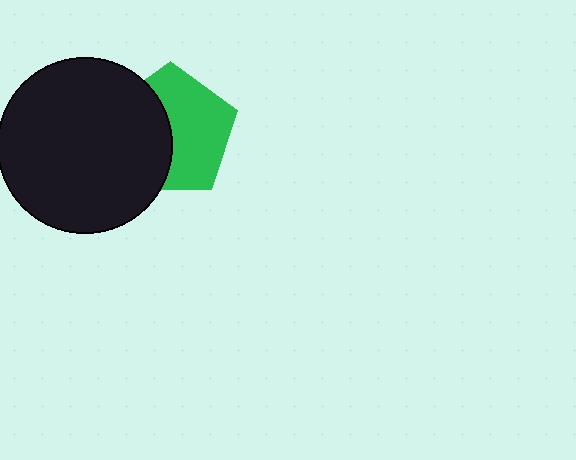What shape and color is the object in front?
The object in front is a black circle.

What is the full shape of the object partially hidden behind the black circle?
The partially hidden object is a green pentagon.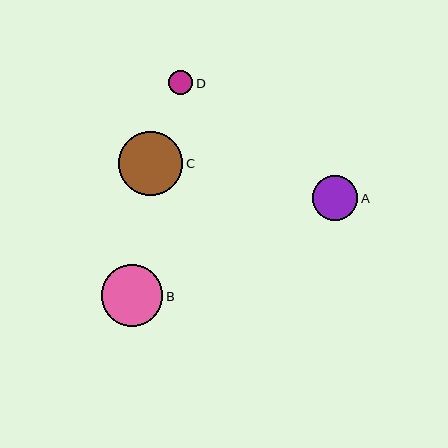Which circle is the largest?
Circle C is the largest with a size of approximately 64 pixels.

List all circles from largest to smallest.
From largest to smallest: C, B, A, D.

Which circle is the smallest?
Circle D is the smallest with a size of approximately 24 pixels.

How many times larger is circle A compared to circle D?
Circle A is approximately 1.9 times the size of circle D.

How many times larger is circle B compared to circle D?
Circle B is approximately 2.6 times the size of circle D.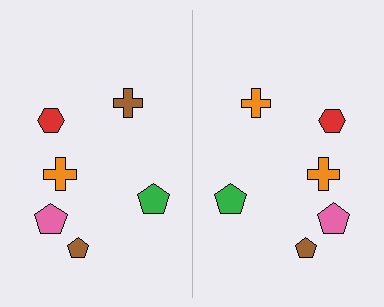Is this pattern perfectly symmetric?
No, the pattern is not perfectly symmetric. The orange cross on the right side breaks the symmetry — its mirror counterpart is brown.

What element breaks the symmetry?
The orange cross on the right side breaks the symmetry — its mirror counterpart is brown.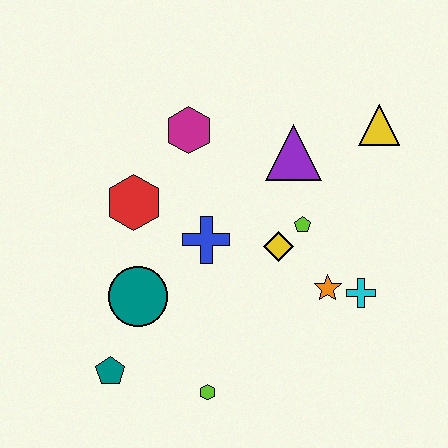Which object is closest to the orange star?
The cyan cross is closest to the orange star.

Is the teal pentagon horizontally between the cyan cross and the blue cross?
No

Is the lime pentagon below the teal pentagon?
No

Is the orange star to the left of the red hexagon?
No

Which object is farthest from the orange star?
The teal pentagon is farthest from the orange star.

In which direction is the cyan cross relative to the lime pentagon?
The cyan cross is below the lime pentagon.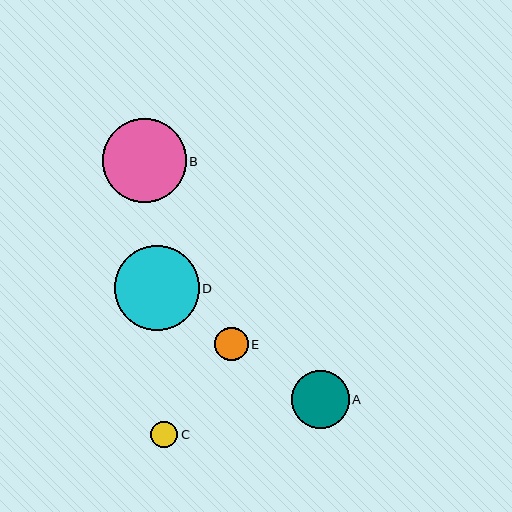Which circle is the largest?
Circle D is the largest with a size of approximately 85 pixels.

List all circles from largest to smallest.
From largest to smallest: D, B, A, E, C.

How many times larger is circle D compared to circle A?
Circle D is approximately 1.5 times the size of circle A.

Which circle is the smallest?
Circle C is the smallest with a size of approximately 27 pixels.